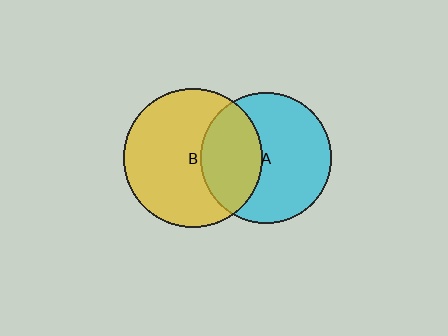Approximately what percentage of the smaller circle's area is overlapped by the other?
Approximately 35%.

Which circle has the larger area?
Circle B (yellow).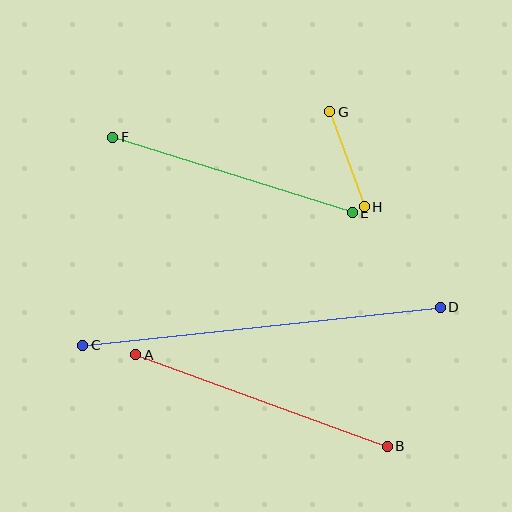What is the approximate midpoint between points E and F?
The midpoint is at approximately (232, 175) pixels.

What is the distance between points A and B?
The distance is approximately 267 pixels.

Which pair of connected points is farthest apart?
Points C and D are farthest apart.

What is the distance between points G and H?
The distance is approximately 101 pixels.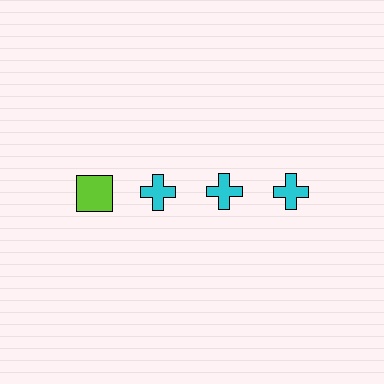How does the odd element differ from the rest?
It differs in both color (lime instead of cyan) and shape (square instead of cross).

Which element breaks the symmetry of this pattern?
The lime square in the top row, leftmost column breaks the symmetry. All other shapes are cyan crosses.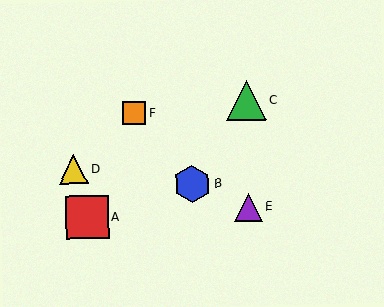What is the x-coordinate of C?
Object C is at x≈246.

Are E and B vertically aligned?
No, E is at x≈248 and B is at x≈193.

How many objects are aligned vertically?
2 objects (C, E) are aligned vertically.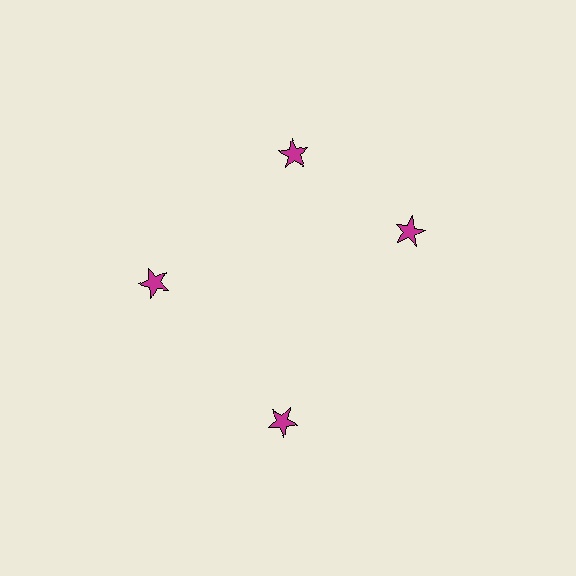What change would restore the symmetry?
The symmetry would be restored by rotating it back into even spacing with its neighbors so that all 4 stars sit at equal angles and equal distance from the center.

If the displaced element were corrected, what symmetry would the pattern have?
It would have 4-fold rotational symmetry — the pattern would map onto itself every 90 degrees.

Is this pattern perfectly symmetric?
No. The 4 magenta stars are arranged in a ring, but one element near the 3 o'clock position is rotated out of alignment along the ring, breaking the 4-fold rotational symmetry.